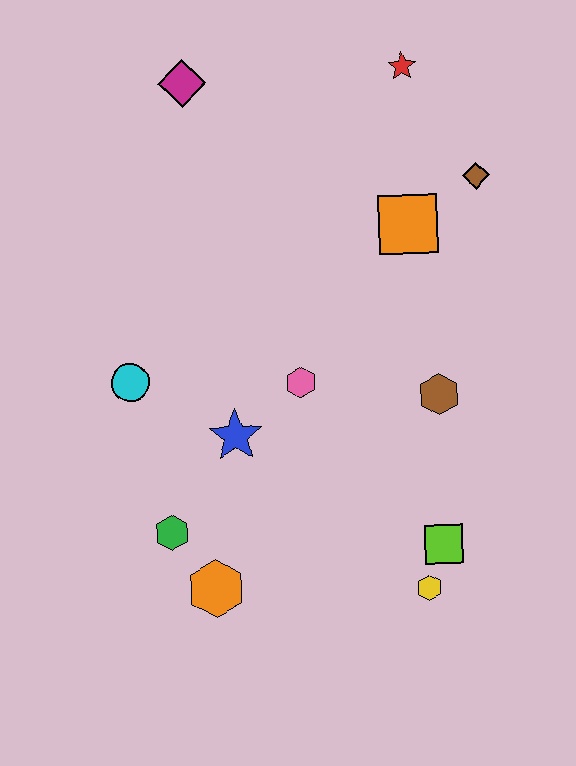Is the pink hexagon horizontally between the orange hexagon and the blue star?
No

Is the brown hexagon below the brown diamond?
Yes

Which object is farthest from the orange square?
The orange hexagon is farthest from the orange square.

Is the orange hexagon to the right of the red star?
No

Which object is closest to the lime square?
The yellow hexagon is closest to the lime square.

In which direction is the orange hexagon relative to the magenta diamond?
The orange hexagon is below the magenta diamond.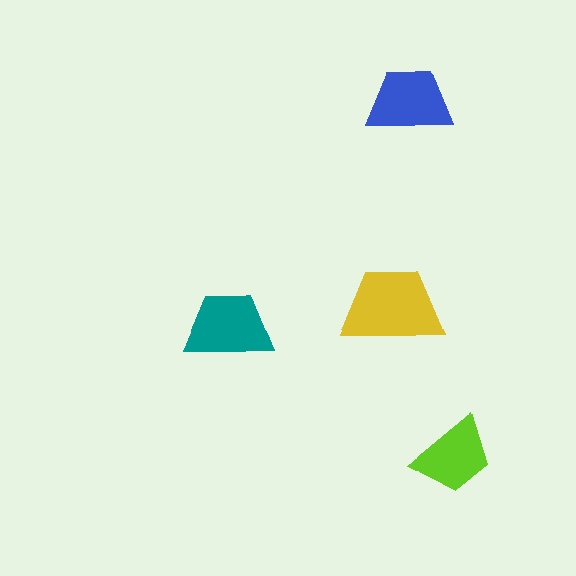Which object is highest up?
The blue trapezoid is topmost.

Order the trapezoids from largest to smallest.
the yellow one, the teal one, the blue one, the lime one.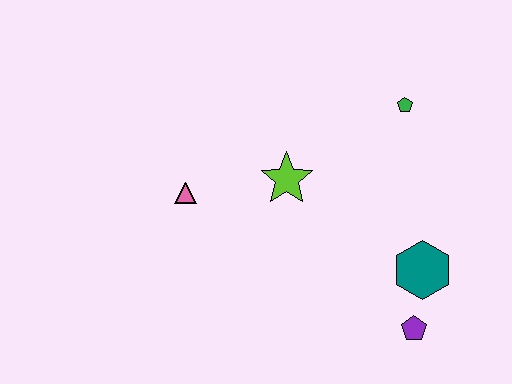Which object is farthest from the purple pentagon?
The pink triangle is farthest from the purple pentagon.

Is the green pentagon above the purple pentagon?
Yes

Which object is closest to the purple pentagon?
The teal hexagon is closest to the purple pentagon.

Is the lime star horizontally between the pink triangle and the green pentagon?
Yes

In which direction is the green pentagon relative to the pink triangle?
The green pentagon is to the right of the pink triangle.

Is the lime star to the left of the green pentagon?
Yes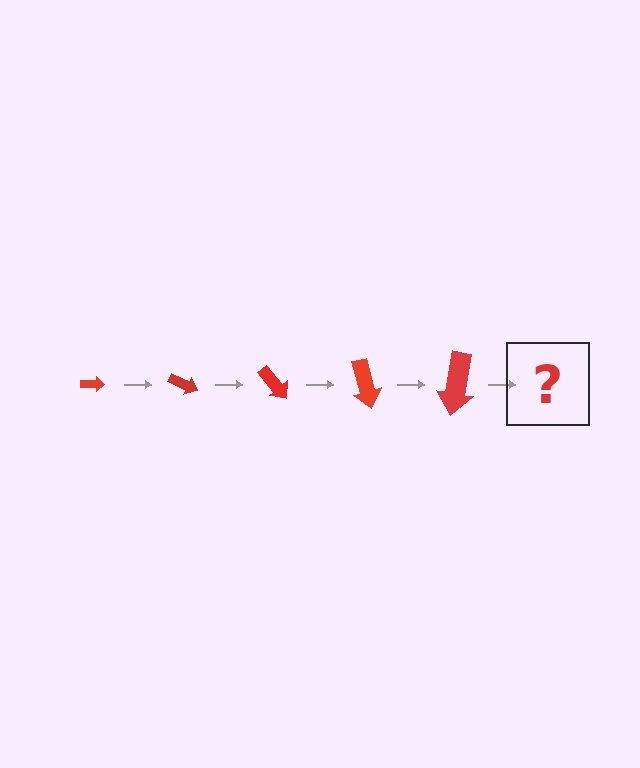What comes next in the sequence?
The next element should be an arrow, larger than the previous one and rotated 125 degrees from the start.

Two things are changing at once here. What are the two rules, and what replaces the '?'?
The two rules are that the arrow grows larger each step and it rotates 25 degrees each step. The '?' should be an arrow, larger than the previous one and rotated 125 degrees from the start.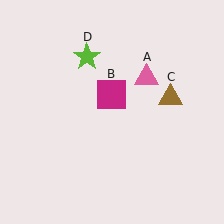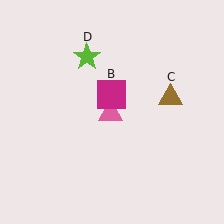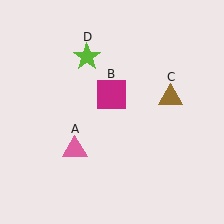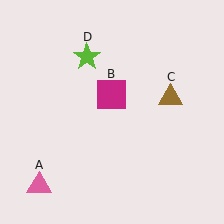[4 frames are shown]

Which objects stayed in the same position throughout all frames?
Magenta square (object B) and brown triangle (object C) and lime star (object D) remained stationary.